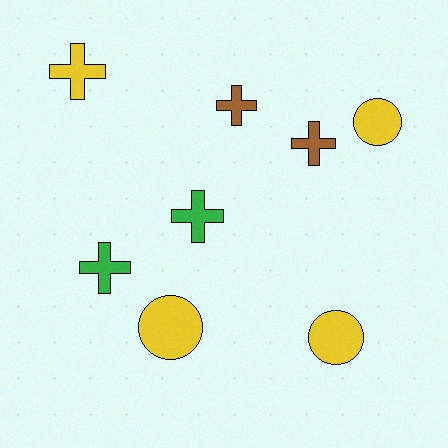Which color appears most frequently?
Yellow, with 4 objects.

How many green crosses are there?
There are 2 green crosses.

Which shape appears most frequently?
Cross, with 5 objects.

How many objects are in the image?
There are 8 objects.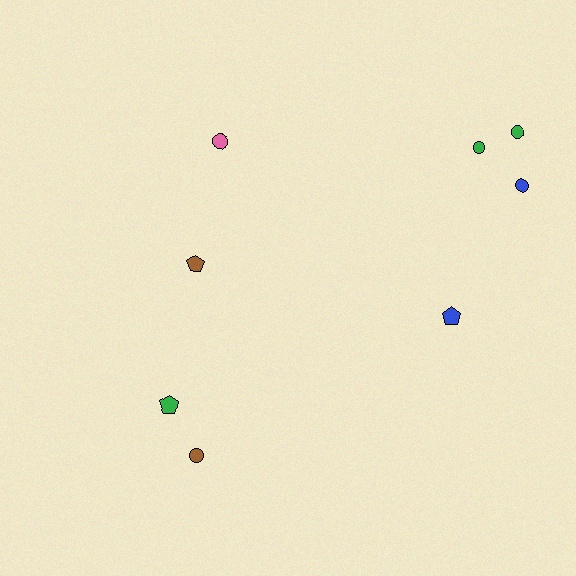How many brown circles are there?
There is 1 brown circle.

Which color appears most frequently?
Green, with 3 objects.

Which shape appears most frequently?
Circle, with 5 objects.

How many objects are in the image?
There are 8 objects.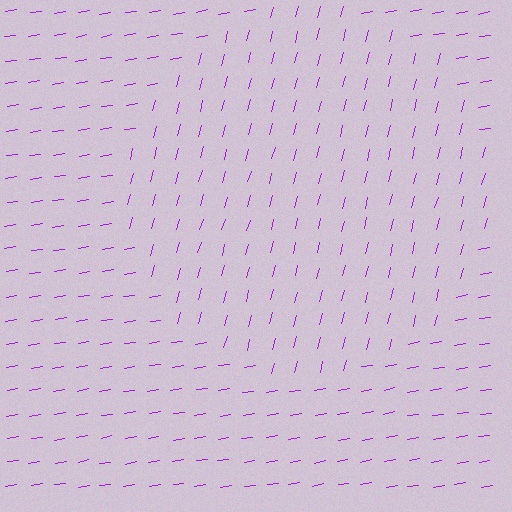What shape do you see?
I see a circle.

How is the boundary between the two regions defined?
The boundary is defined purely by a change in line orientation (approximately 66 degrees difference). All lines are the same color and thickness.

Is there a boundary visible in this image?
Yes, there is a texture boundary formed by a change in line orientation.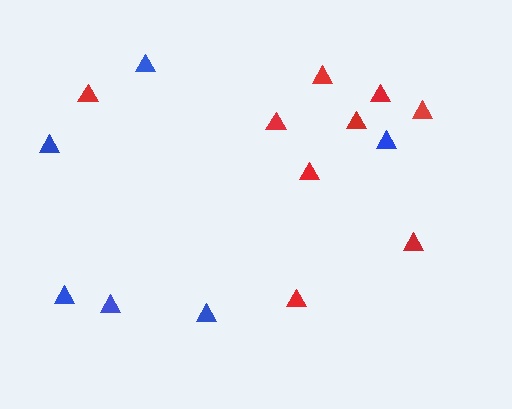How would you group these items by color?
There are 2 groups: one group of blue triangles (6) and one group of red triangles (9).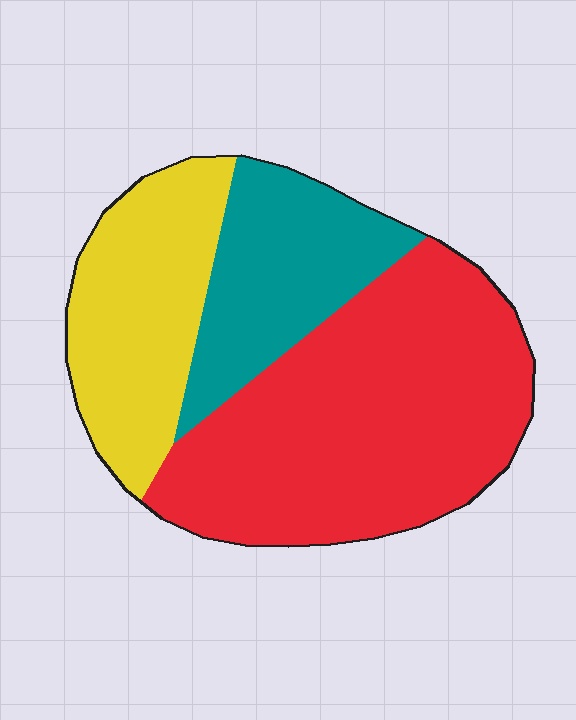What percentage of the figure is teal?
Teal takes up about one fifth (1/5) of the figure.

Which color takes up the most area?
Red, at roughly 50%.